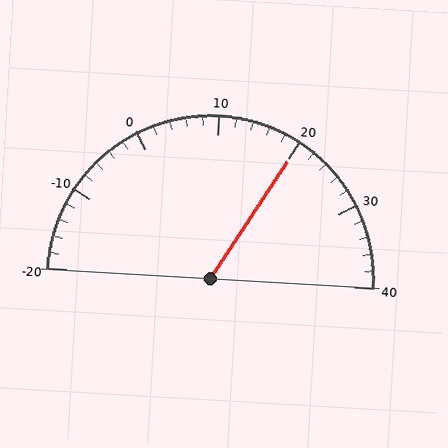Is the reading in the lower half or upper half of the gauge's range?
The reading is in the upper half of the range (-20 to 40).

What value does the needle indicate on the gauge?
The needle indicates approximately 20.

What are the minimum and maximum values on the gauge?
The gauge ranges from -20 to 40.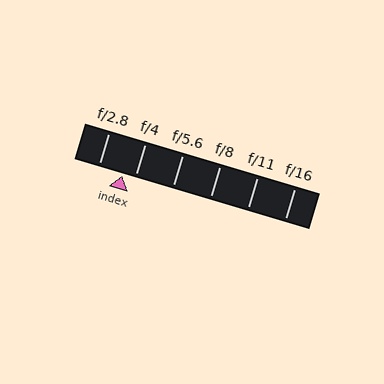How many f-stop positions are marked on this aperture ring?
There are 6 f-stop positions marked.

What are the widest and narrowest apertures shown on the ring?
The widest aperture shown is f/2.8 and the narrowest is f/16.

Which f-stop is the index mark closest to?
The index mark is closest to f/4.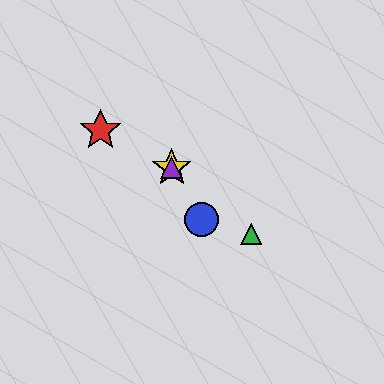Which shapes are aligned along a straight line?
The blue circle, the yellow star, the purple triangle are aligned along a straight line.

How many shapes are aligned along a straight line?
3 shapes (the blue circle, the yellow star, the purple triangle) are aligned along a straight line.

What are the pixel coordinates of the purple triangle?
The purple triangle is at (172, 168).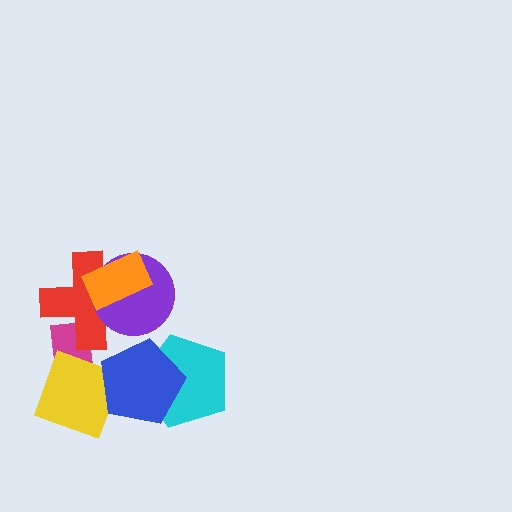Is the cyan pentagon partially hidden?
Yes, it is partially covered by another shape.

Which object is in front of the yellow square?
The blue pentagon is in front of the yellow square.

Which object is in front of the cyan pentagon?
The blue pentagon is in front of the cyan pentagon.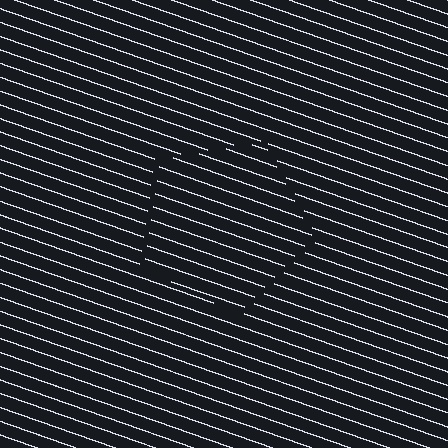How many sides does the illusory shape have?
5 sides — the line-ends trace a pentagon.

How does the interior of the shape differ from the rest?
The interior of the shape contains the same grating, shifted by half a period — the contour is defined by the phase discontinuity where line-ends from the inner and outer gratings abut.